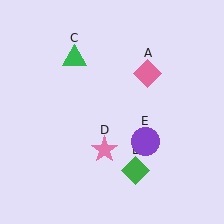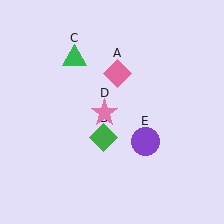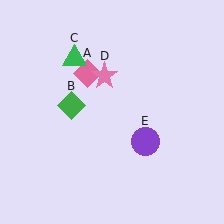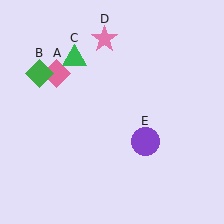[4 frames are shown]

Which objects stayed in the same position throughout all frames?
Green triangle (object C) and purple circle (object E) remained stationary.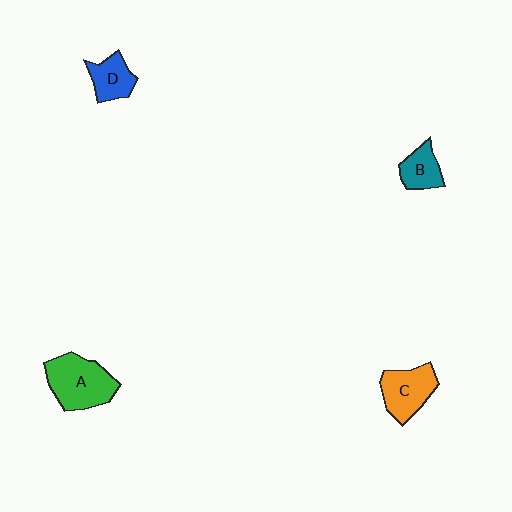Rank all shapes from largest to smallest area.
From largest to smallest: A (green), C (orange), D (blue), B (teal).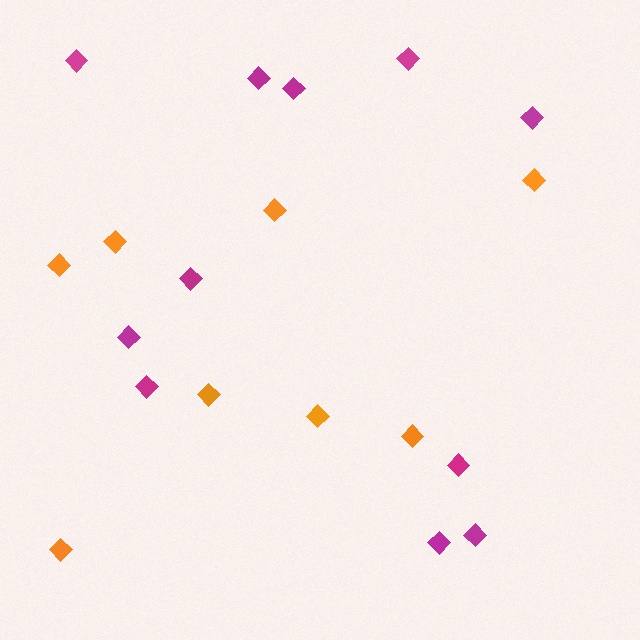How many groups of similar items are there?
There are 2 groups: one group of orange diamonds (8) and one group of magenta diamonds (11).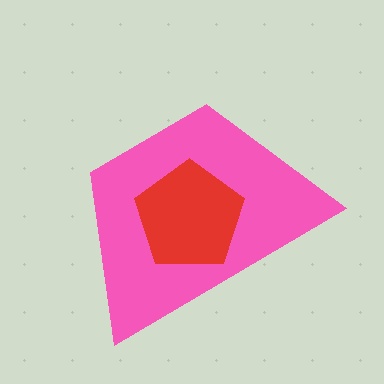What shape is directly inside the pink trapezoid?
The red pentagon.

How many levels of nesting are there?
2.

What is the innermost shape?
The red pentagon.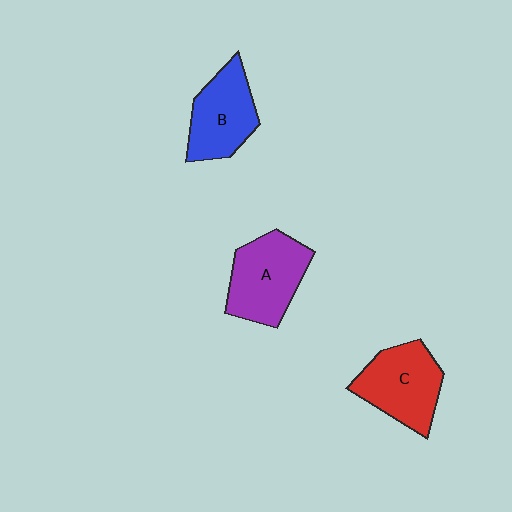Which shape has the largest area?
Shape A (purple).